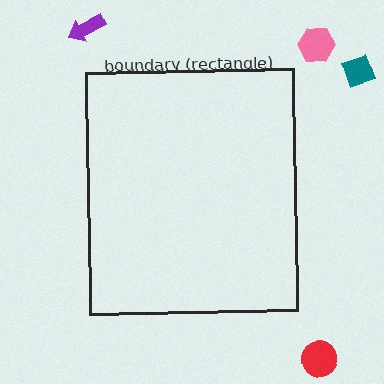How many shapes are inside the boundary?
0 inside, 4 outside.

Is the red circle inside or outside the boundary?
Outside.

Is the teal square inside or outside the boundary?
Outside.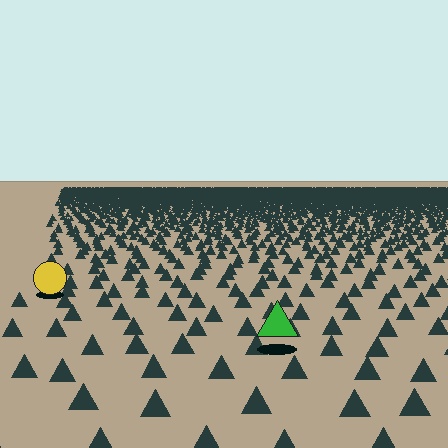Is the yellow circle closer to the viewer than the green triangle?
No. The green triangle is closer — you can tell from the texture gradient: the ground texture is coarser near it.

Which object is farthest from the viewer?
The yellow circle is farthest from the viewer. It appears smaller and the ground texture around it is denser.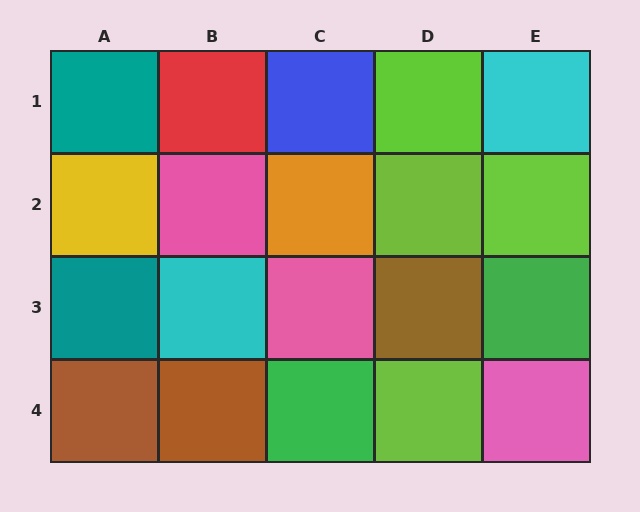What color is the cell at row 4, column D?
Lime.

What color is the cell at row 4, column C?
Green.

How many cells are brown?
3 cells are brown.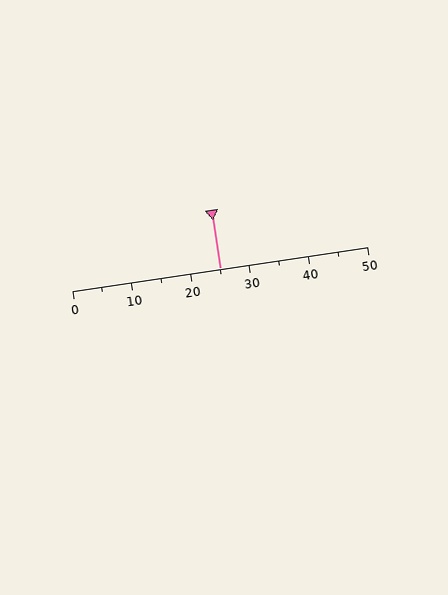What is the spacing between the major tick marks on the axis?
The major ticks are spaced 10 apart.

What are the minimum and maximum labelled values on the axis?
The axis runs from 0 to 50.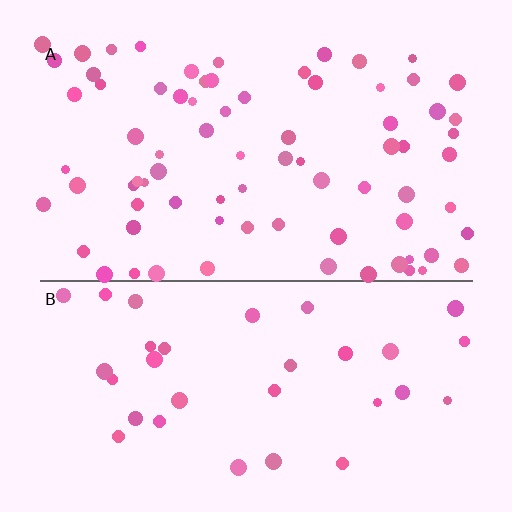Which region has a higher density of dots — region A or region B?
A (the top).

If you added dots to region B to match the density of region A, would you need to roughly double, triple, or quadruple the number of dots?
Approximately double.